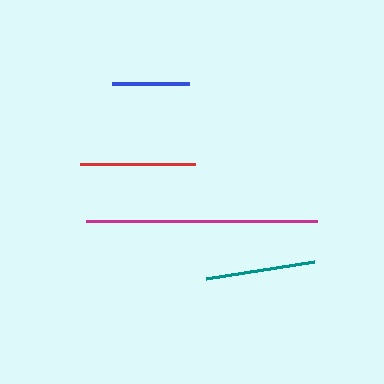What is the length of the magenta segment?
The magenta segment is approximately 231 pixels long.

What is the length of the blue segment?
The blue segment is approximately 77 pixels long.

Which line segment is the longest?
The magenta line is the longest at approximately 231 pixels.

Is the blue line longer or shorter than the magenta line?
The magenta line is longer than the blue line.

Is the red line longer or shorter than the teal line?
The red line is longer than the teal line.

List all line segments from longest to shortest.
From longest to shortest: magenta, red, teal, blue.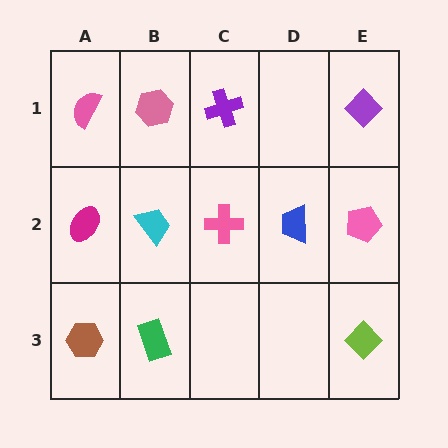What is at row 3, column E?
A lime diamond.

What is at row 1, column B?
A pink hexagon.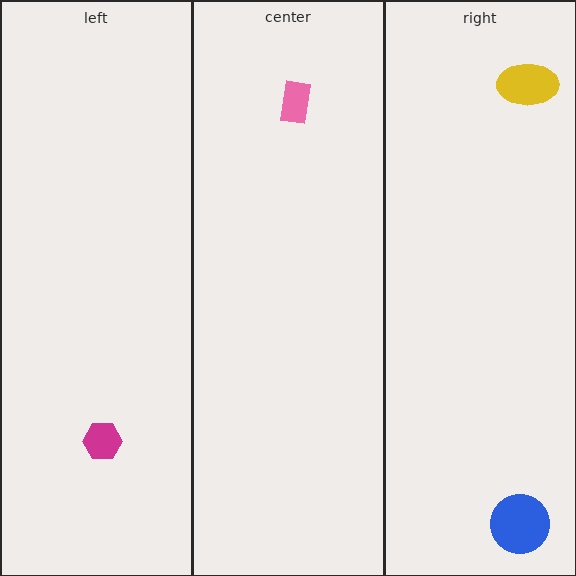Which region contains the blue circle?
The right region.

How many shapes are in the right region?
2.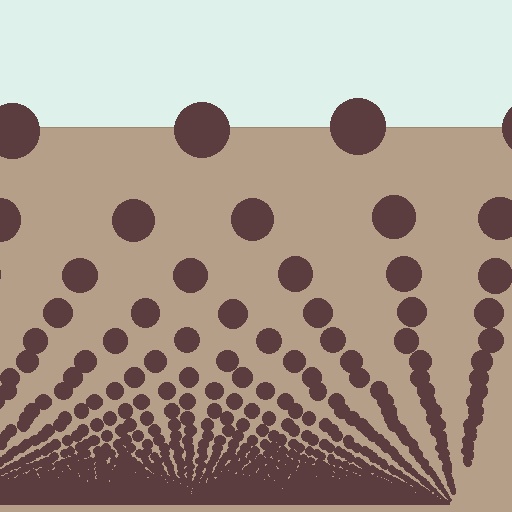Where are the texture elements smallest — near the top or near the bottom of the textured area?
Near the bottom.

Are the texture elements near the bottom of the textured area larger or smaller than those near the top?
Smaller. The gradient is inverted — elements near the bottom are smaller and denser.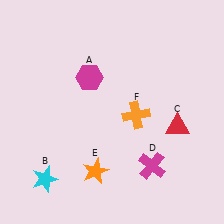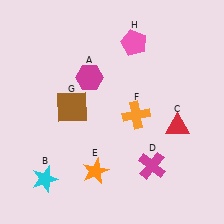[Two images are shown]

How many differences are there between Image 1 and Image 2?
There are 2 differences between the two images.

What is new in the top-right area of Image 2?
A pink pentagon (H) was added in the top-right area of Image 2.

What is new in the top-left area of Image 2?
A brown square (G) was added in the top-left area of Image 2.